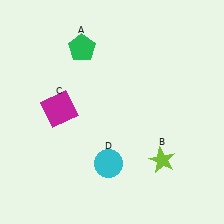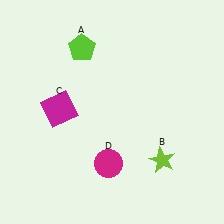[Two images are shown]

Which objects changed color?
A changed from green to lime. D changed from cyan to magenta.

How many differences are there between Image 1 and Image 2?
There are 2 differences between the two images.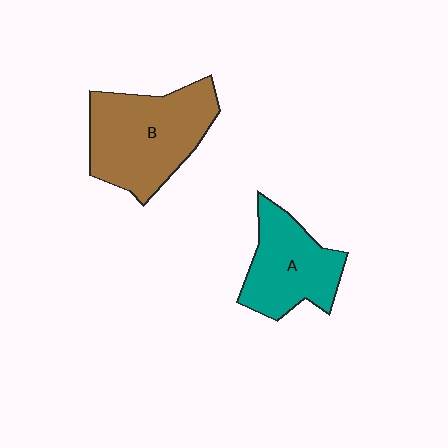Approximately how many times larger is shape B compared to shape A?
Approximately 1.4 times.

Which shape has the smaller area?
Shape A (teal).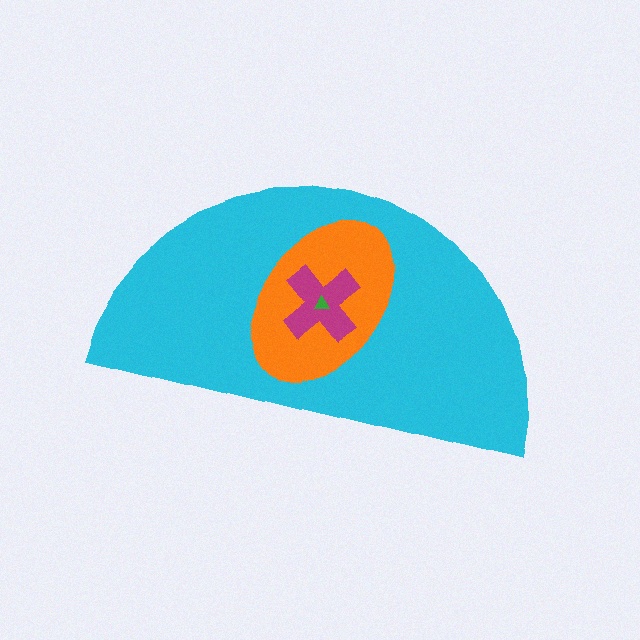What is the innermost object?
The green triangle.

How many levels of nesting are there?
4.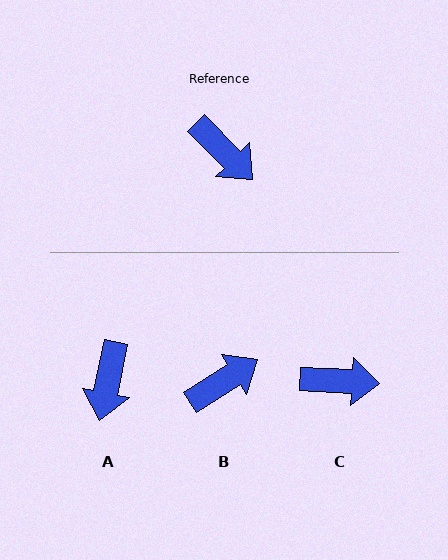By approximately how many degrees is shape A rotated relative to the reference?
Approximately 57 degrees clockwise.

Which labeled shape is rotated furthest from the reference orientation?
B, about 77 degrees away.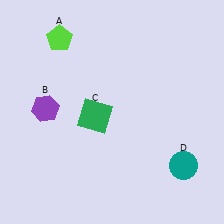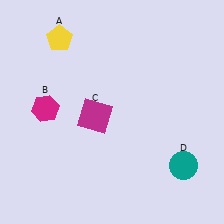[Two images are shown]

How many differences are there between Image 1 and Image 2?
There are 3 differences between the two images.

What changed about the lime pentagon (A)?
In Image 1, A is lime. In Image 2, it changed to yellow.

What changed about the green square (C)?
In Image 1, C is green. In Image 2, it changed to magenta.